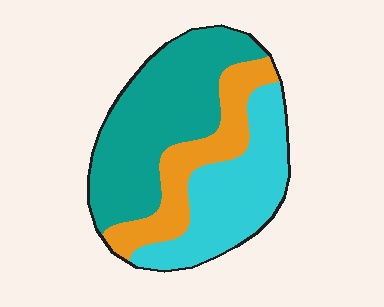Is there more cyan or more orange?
Cyan.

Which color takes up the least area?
Orange, at roughly 25%.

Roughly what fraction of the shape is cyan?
Cyan takes up about one third (1/3) of the shape.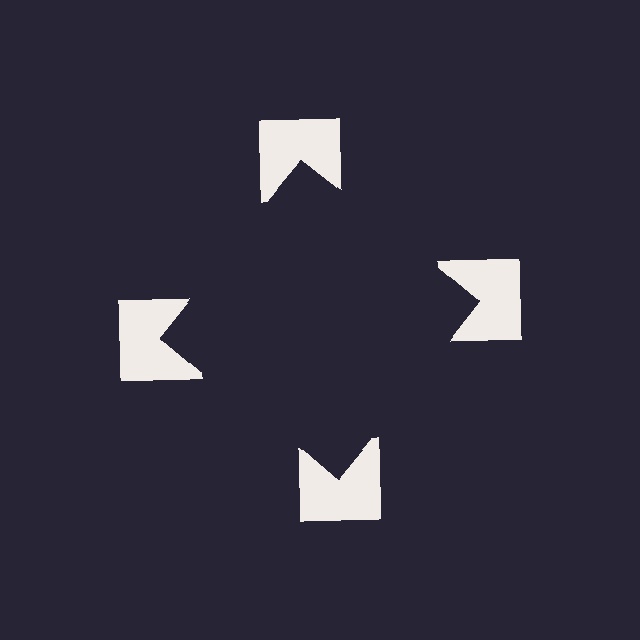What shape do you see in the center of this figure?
An illusory square — its edges are inferred from the aligned wedge cuts in the notched squares, not physically drawn.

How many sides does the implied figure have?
4 sides.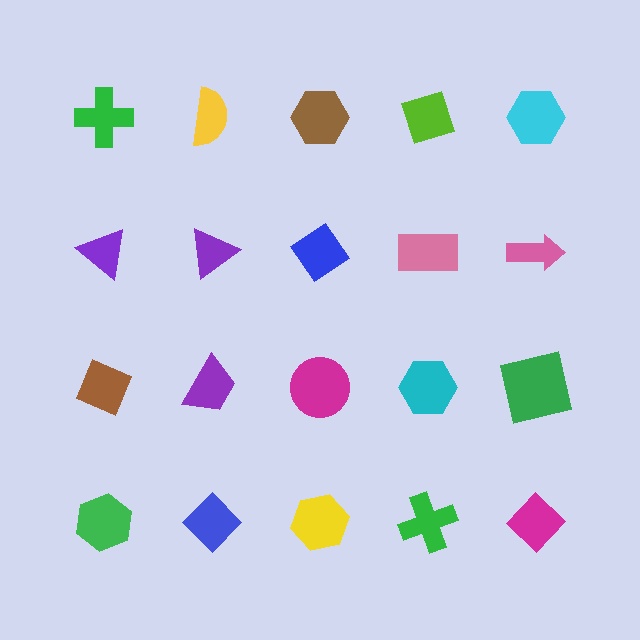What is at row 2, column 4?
A pink rectangle.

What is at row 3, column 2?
A purple trapezoid.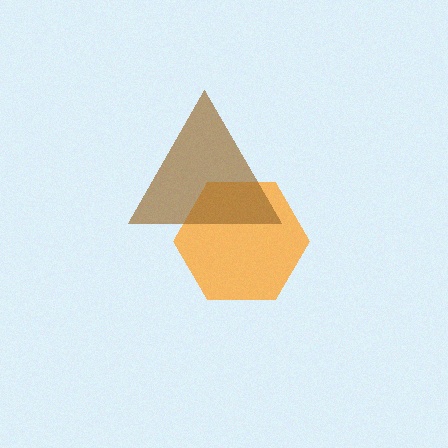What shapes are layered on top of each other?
The layered shapes are: an orange hexagon, a brown triangle.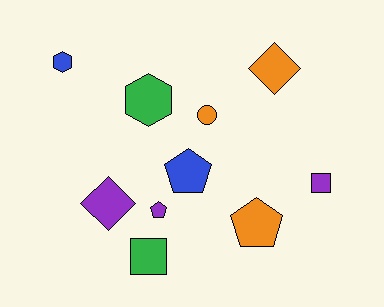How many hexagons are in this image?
There are 2 hexagons.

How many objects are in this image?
There are 10 objects.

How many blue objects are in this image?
There are 2 blue objects.